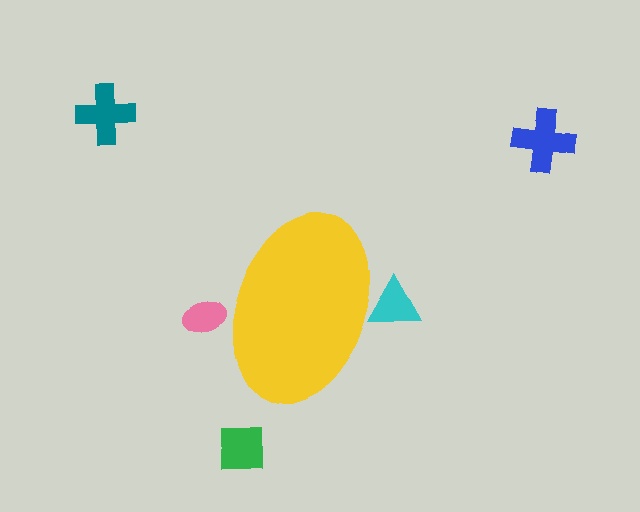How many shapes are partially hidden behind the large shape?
2 shapes are partially hidden.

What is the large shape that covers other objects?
A yellow ellipse.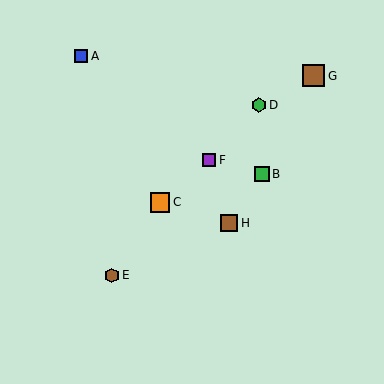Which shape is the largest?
The brown square (labeled G) is the largest.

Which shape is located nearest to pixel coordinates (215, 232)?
The brown square (labeled H) at (229, 223) is nearest to that location.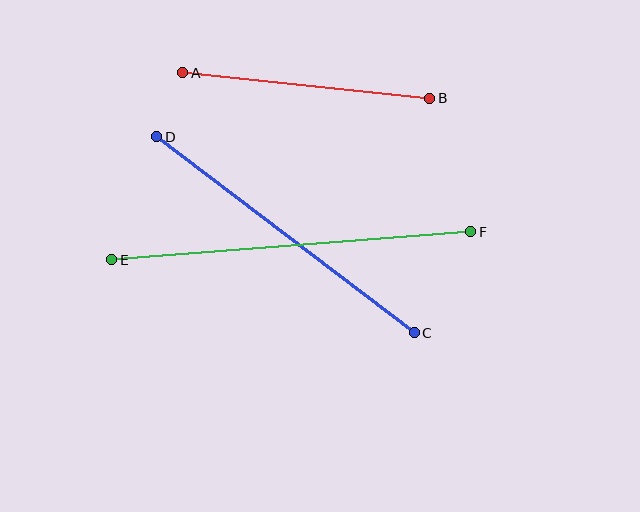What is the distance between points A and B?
The distance is approximately 248 pixels.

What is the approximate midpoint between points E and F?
The midpoint is at approximately (291, 246) pixels.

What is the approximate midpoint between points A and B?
The midpoint is at approximately (306, 86) pixels.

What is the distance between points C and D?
The distance is approximately 324 pixels.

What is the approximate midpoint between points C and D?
The midpoint is at approximately (285, 235) pixels.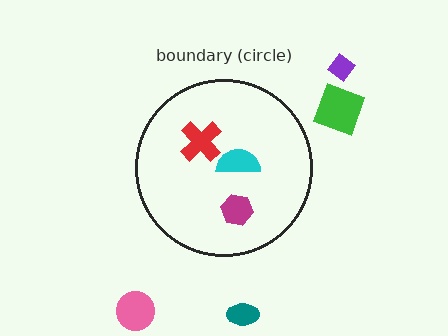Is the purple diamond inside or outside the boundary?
Outside.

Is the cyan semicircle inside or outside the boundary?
Inside.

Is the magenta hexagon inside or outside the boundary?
Inside.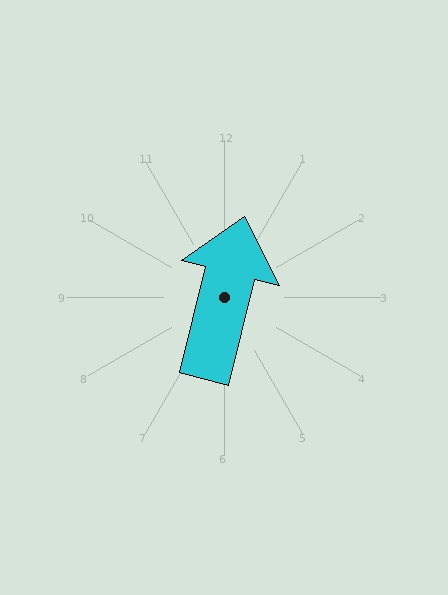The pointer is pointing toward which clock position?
Roughly 12 o'clock.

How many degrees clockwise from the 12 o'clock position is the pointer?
Approximately 14 degrees.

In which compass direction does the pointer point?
North.